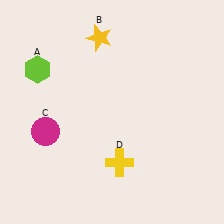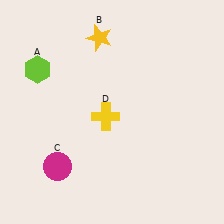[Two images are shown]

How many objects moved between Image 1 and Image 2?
2 objects moved between the two images.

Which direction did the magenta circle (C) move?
The magenta circle (C) moved down.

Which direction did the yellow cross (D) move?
The yellow cross (D) moved up.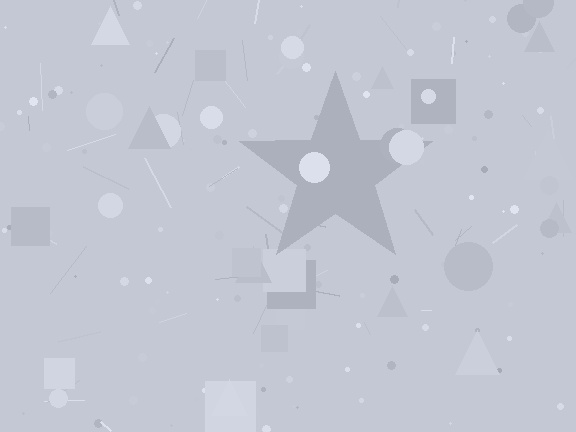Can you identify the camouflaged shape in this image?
The camouflaged shape is a star.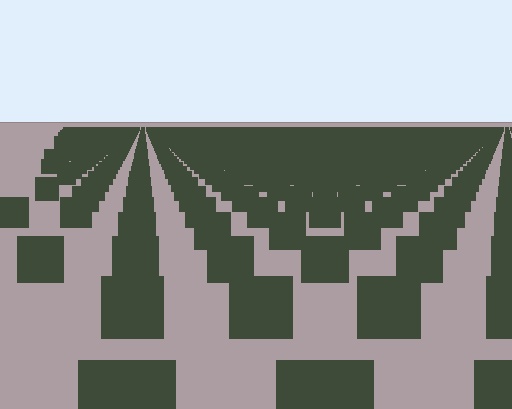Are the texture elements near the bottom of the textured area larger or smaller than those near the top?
Larger. Near the bottom, elements are closer to the viewer and appear at a bigger on-screen size.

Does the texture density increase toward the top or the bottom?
Density increases toward the top.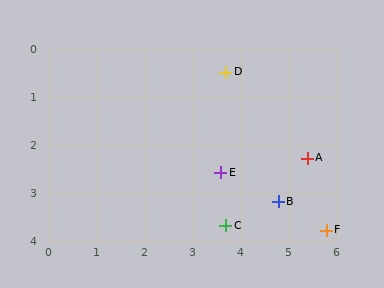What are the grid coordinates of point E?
Point E is at approximately (3.6, 2.6).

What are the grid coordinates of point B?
Point B is at approximately (4.8, 3.2).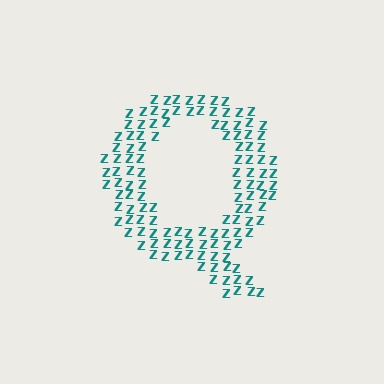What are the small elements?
The small elements are letter Z's.